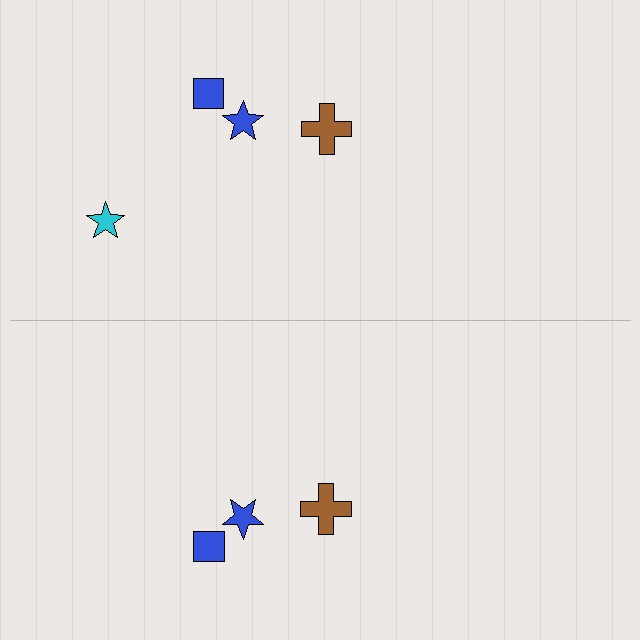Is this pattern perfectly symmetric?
No, the pattern is not perfectly symmetric. A cyan star is missing from the bottom side.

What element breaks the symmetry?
A cyan star is missing from the bottom side.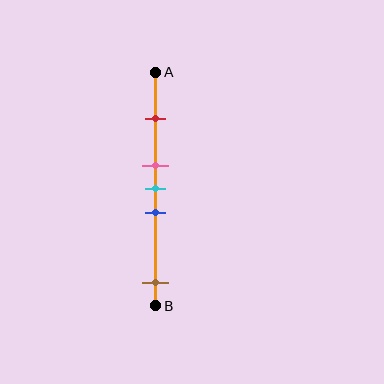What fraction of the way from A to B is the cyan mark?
The cyan mark is approximately 50% (0.5) of the way from A to B.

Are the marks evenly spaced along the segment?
No, the marks are not evenly spaced.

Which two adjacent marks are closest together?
The pink and cyan marks are the closest adjacent pair.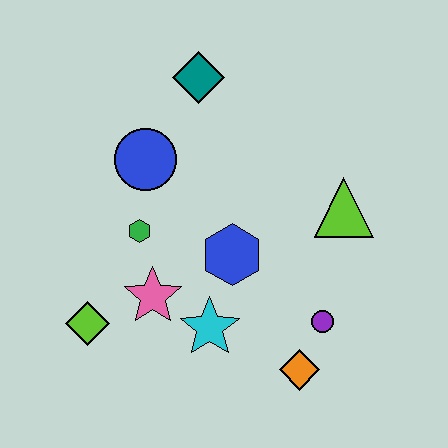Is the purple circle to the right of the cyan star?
Yes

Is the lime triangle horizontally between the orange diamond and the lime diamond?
No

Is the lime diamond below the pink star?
Yes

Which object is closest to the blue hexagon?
The cyan star is closest to the blue hexagon.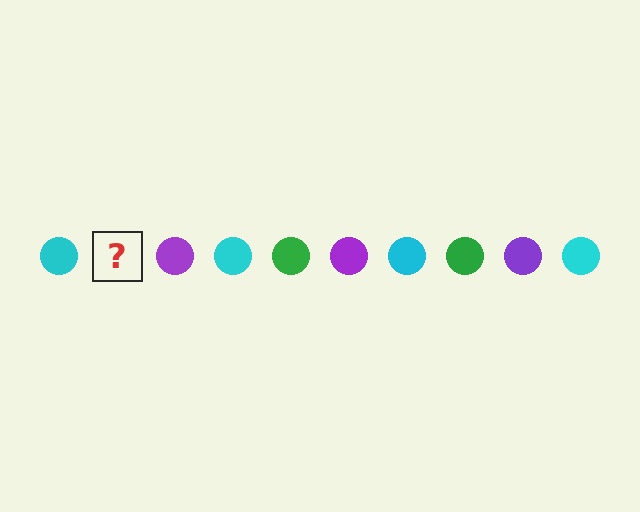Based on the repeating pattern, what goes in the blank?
The blank should be a green circle.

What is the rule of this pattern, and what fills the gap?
The rule is that the pattern cycles through cyan, green, purple circles. The gap should be filled with a green circle.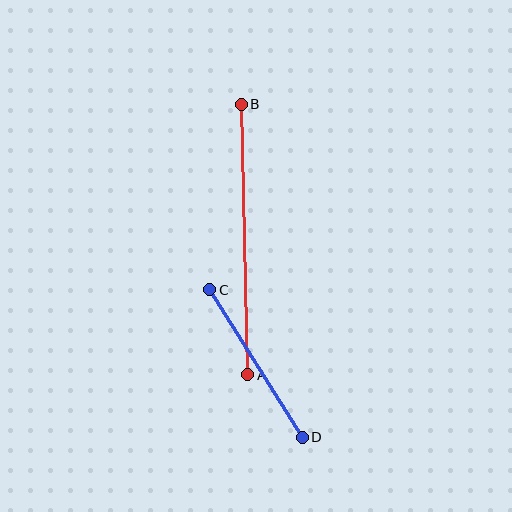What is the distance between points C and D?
The distance is approximately 174 pixels.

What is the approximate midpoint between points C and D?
The midpoint is at approximately (256, 363) pixels.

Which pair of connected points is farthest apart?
Points A and B are farthest apart.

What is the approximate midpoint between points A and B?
The midpoint is at approximately (245, 239) pixels.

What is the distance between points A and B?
The distance is approximately 271 pixels.